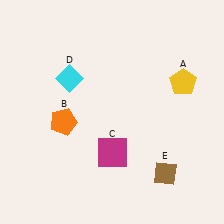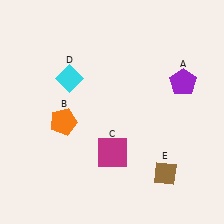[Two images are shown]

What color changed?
The pentagon (A) changed from yellow in Image 1 to purple in Image 2.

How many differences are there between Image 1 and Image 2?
There is 1 difference between the two images.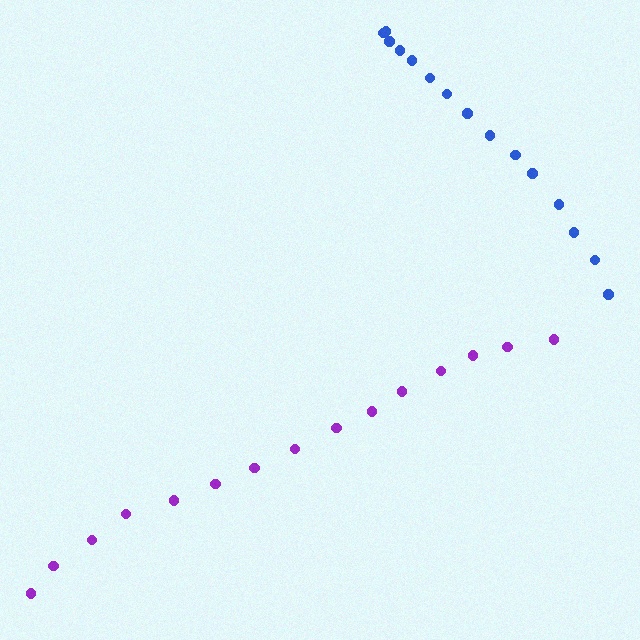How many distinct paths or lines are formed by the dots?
There are 2 distinct paths.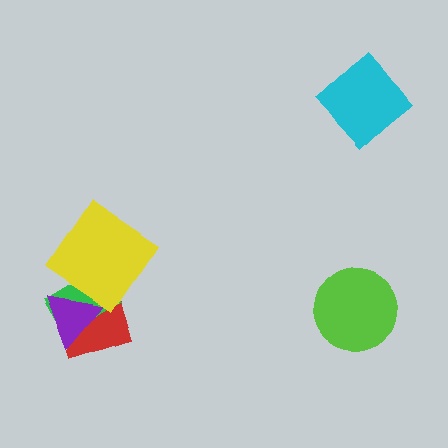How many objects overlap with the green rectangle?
3 objects overlap with the green rectangle.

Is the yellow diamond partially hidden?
No, no other shape covers it.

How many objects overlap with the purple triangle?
2 objects overlap with the purple triangle.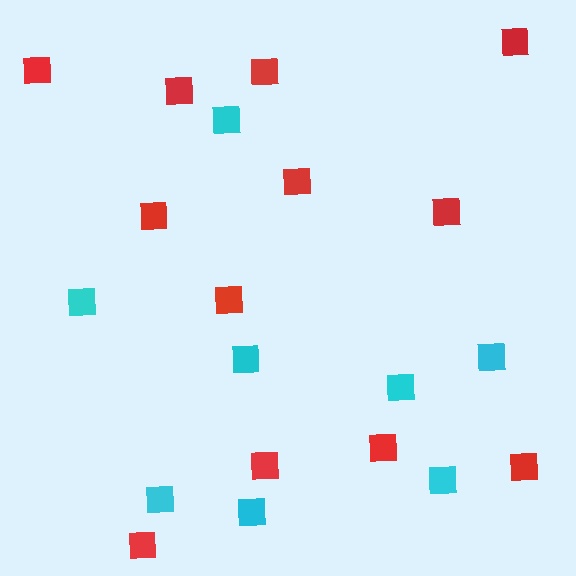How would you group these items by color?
There are 2 groups: one group of red squares (12) and one group of cyan squares (8).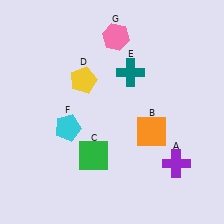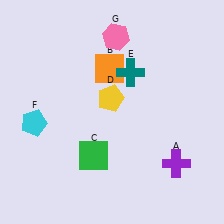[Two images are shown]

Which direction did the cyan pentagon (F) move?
The cyan pentagon (F) moved left.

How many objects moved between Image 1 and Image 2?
3 objects moved between the two images.